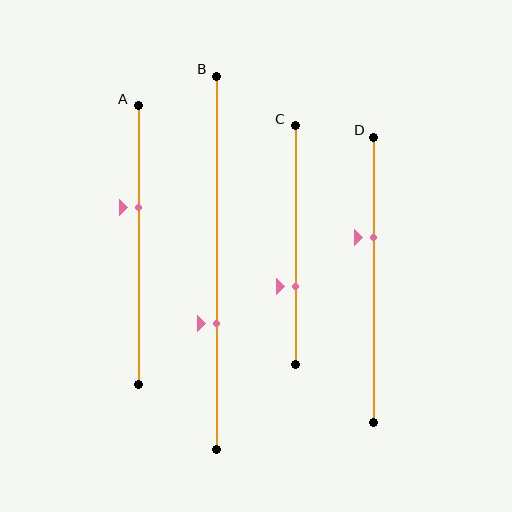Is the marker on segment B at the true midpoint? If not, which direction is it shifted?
No, the marker on segment B is shifted downward by about 16% of the segment length.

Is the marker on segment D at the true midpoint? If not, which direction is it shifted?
No, the marker on segment D is shifted upward by about 15% of the segment length.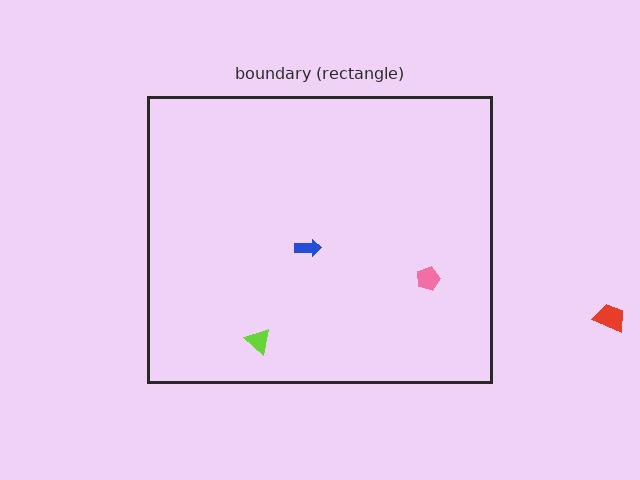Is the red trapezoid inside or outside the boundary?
Outside.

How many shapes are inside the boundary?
3 inside, 1 outside.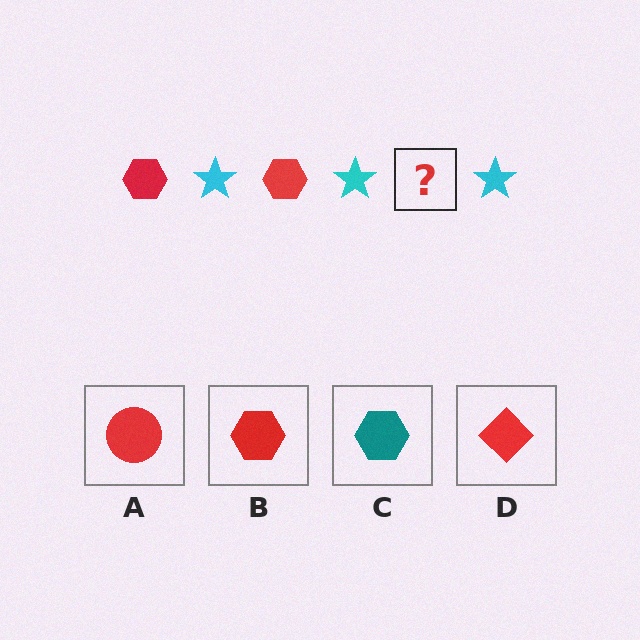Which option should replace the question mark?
Option B.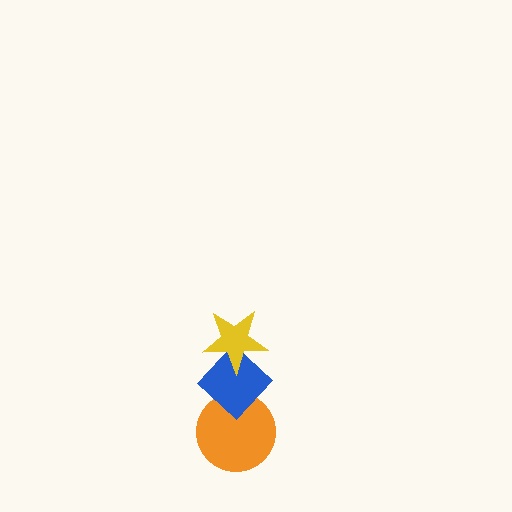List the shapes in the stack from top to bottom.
From top to bottom: the yellow star, the blue diamond, the orange circle.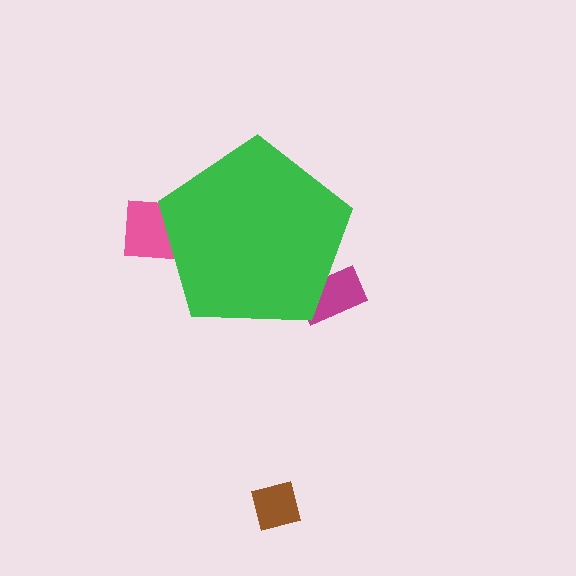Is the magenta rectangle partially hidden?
Yes, the magenta rectangle is partially hidden behind the green pentagon.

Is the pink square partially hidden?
Yes, the pink square is partially hidden behind the green pentagon.